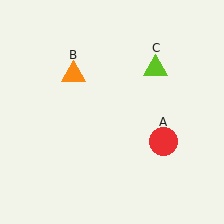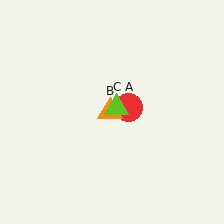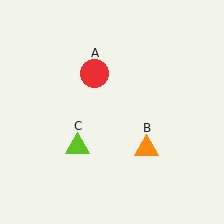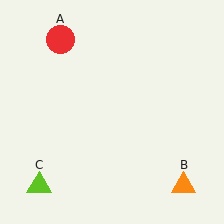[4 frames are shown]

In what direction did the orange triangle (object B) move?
The orange triangle (object B) moved down and to the right.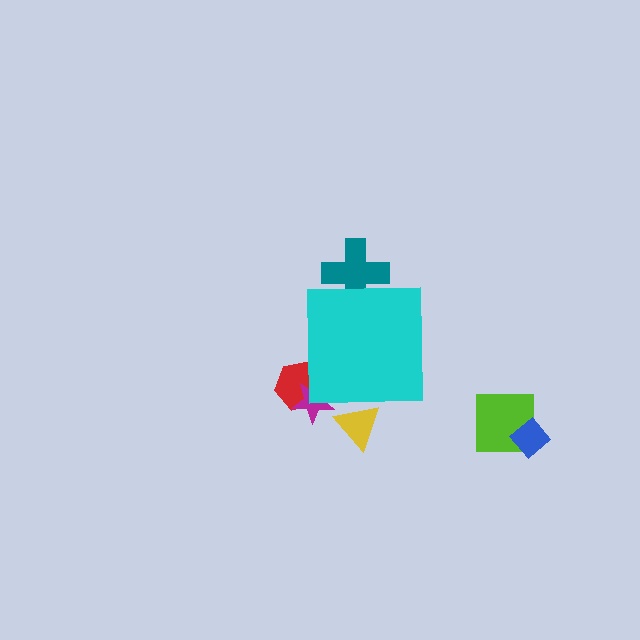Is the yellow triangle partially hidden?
Yes, the yellow triangle is partially hidden behind the cyan square.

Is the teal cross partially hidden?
Yes, the teal cross is partially hidden behind the cyan square.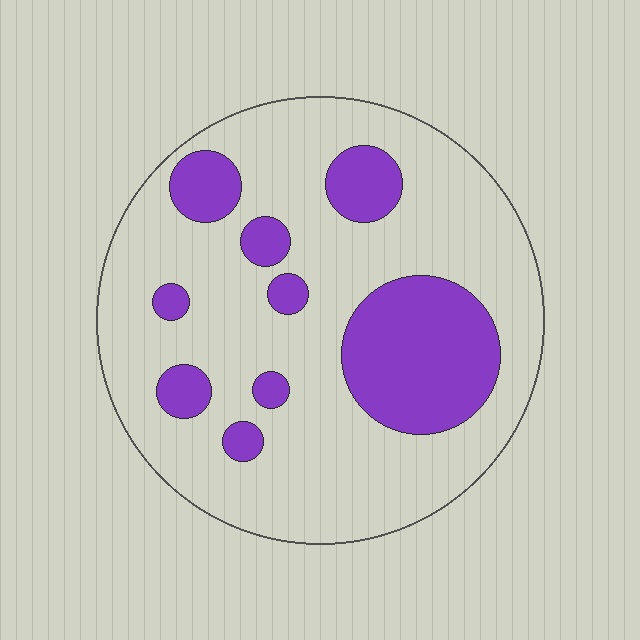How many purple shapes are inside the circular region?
9.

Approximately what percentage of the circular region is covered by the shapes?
Approximately 25%.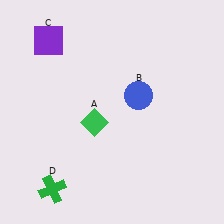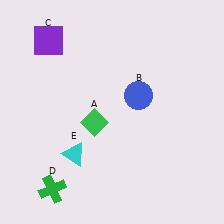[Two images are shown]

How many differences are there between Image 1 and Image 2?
There is 1 difference between the two images.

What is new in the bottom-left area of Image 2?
A cyan triangle (E) was added in the bottom-left area of Image 2.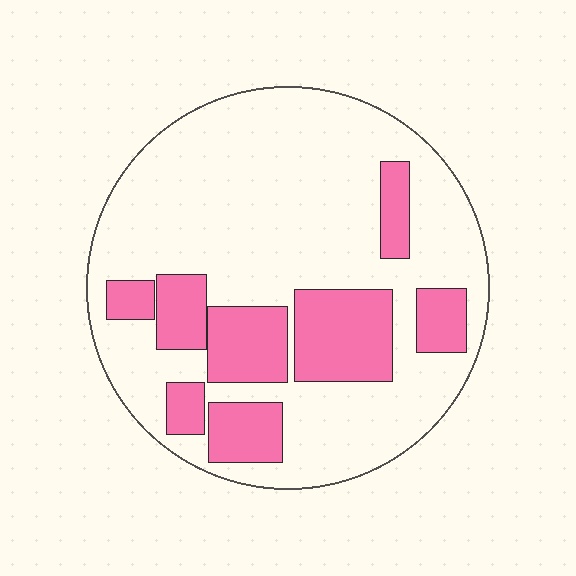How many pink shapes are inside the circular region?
8.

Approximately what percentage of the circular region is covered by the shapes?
Approximately 25%.